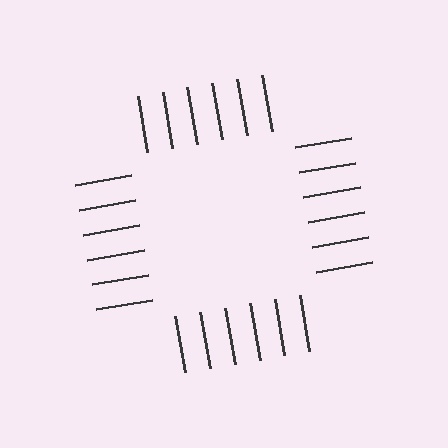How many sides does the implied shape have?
4 sides — the line-ends trace a square.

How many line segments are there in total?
24 — 6 along each of the 4 edges.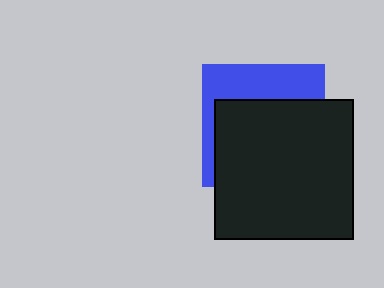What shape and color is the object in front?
The object in front is a black square.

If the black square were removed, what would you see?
You would see the complete blue square.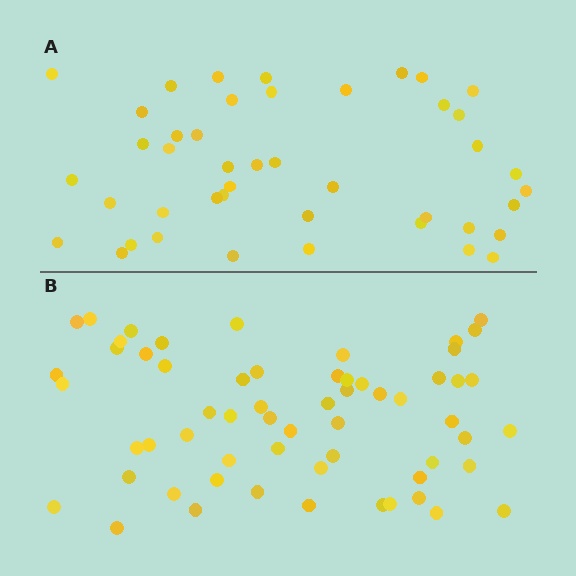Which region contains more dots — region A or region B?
Region B (the bottom region) has more dots.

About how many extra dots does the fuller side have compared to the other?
Region B has approximately 15 more dots than region A.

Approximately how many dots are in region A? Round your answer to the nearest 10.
About 40 dots. (The exact count is 44, which rounds to 40.)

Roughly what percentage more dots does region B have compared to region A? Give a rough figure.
About 35% more.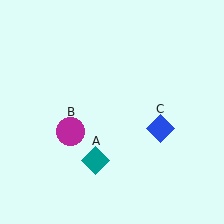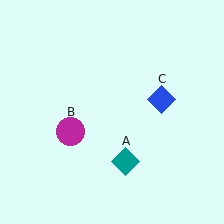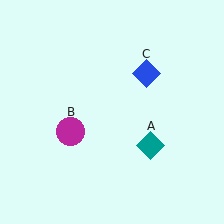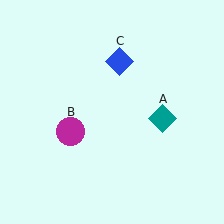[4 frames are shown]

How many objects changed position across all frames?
2 objects changed position: teal diamond (object A), blue diamond (object C).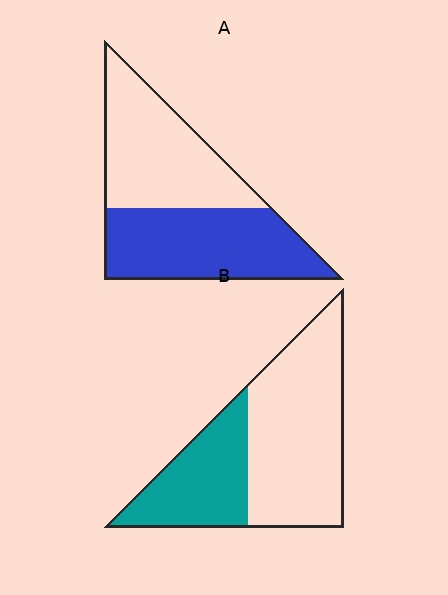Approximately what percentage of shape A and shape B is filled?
A is approximately 50% and B is approximately 35%.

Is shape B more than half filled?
No.